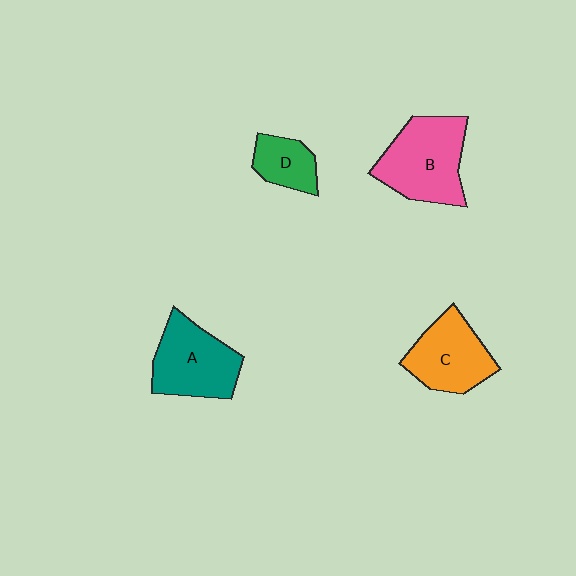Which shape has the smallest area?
Shape D (green).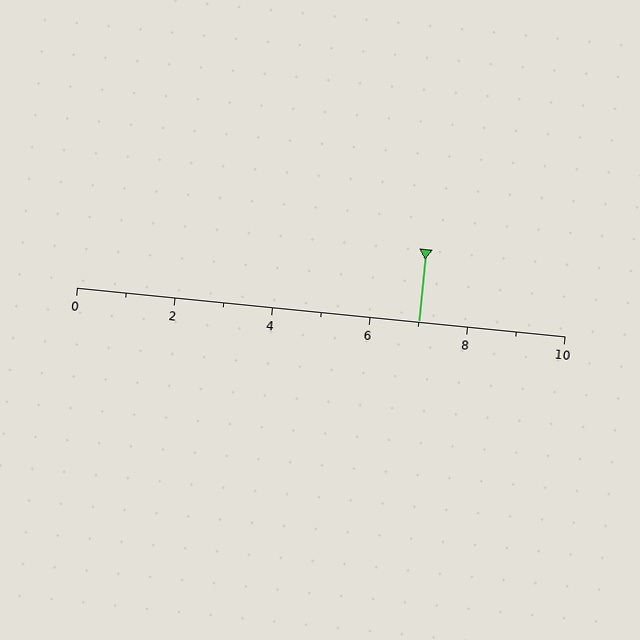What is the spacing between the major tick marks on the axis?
The major ticks are spaced 2 apart.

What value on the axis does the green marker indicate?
The marker indicates approximately 7.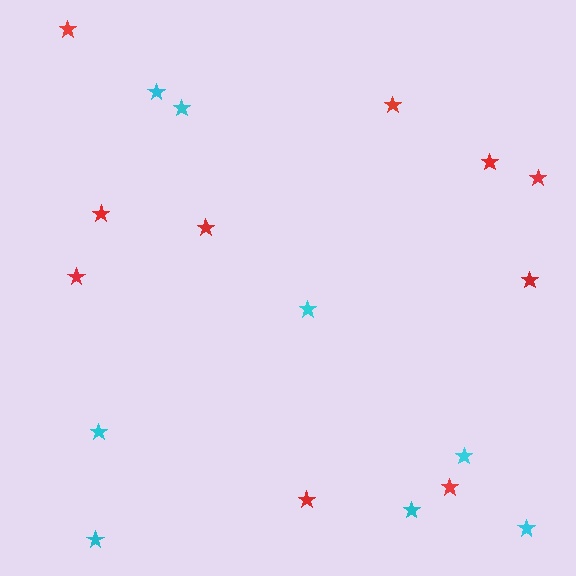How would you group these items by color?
There are 2 groups: one group of cyan stars (8) and one group of red stars (10).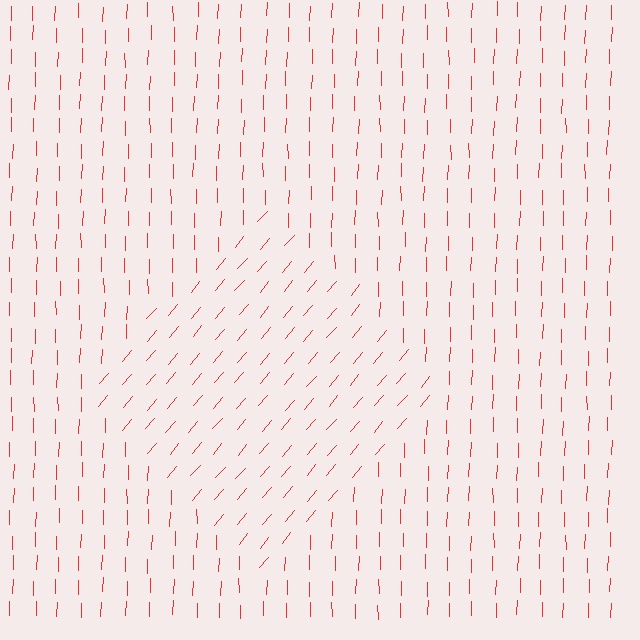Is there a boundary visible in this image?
Yes, there is a texture boundary formed by a change in line orientation.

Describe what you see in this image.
The image is filled with small red line segments. A diamond region in the image has lines oriented differently from the surrounding lines, creating a visible texture boundary.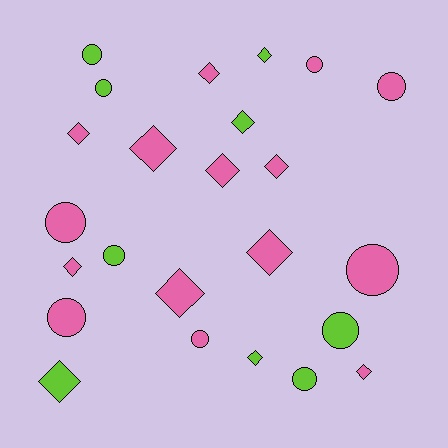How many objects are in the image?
There are 24 objects.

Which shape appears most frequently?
Diamond, with 13 objects.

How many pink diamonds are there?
There are 9 pink diamonds.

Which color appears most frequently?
Pink, with 15 objects.